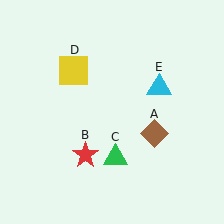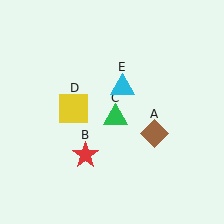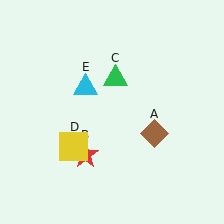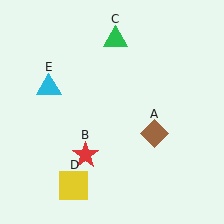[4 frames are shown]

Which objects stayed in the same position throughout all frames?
Brown diamond (object A) and red star (object B) remained stationary.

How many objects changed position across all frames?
3 objects changed position: green triangle (object C), yellow square (object D), cyan triangle (object E).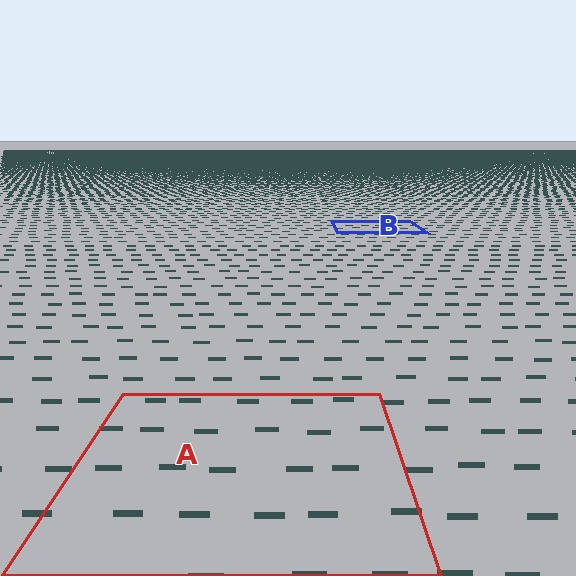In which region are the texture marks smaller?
The texture marks are smaller in region B, because it is farther away.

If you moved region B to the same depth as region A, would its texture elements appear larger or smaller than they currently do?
They would appear larger. At a closer depth, the same texture elements are projected at a bigger on-screen size.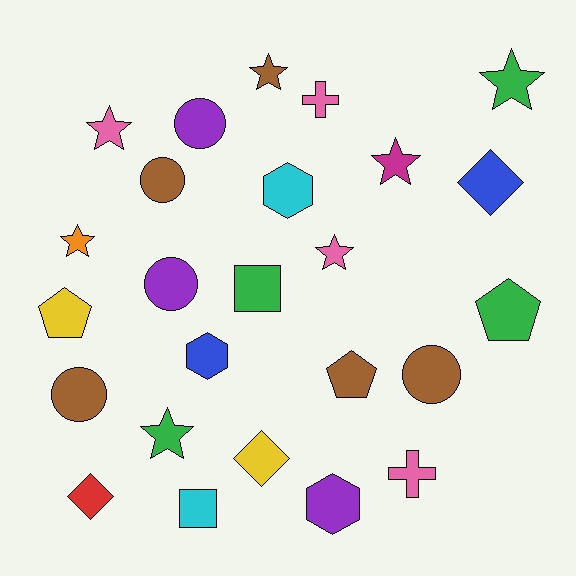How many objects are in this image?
There are 25 objects.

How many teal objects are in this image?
There are no teal objects.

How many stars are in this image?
There are 7 stars.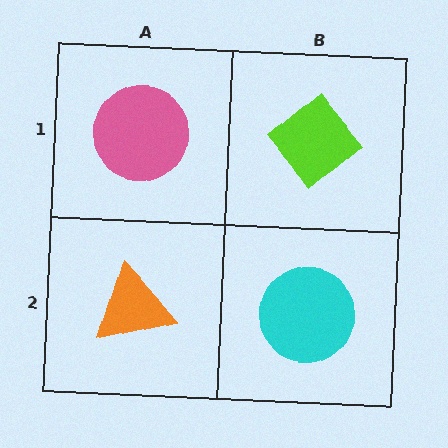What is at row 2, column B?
A cyan circle.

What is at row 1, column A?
A pink circle.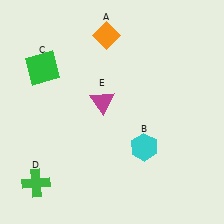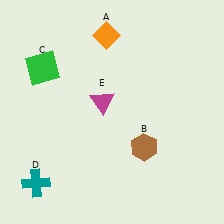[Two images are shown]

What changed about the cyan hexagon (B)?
In Image 1, B is cyan. In Image 2, it changed to brown.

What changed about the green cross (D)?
In Image 1, D is green. In Image 2, it changed to teal.